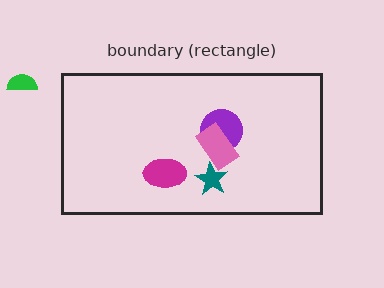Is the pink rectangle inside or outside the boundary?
Inside.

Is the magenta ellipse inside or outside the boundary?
Inside.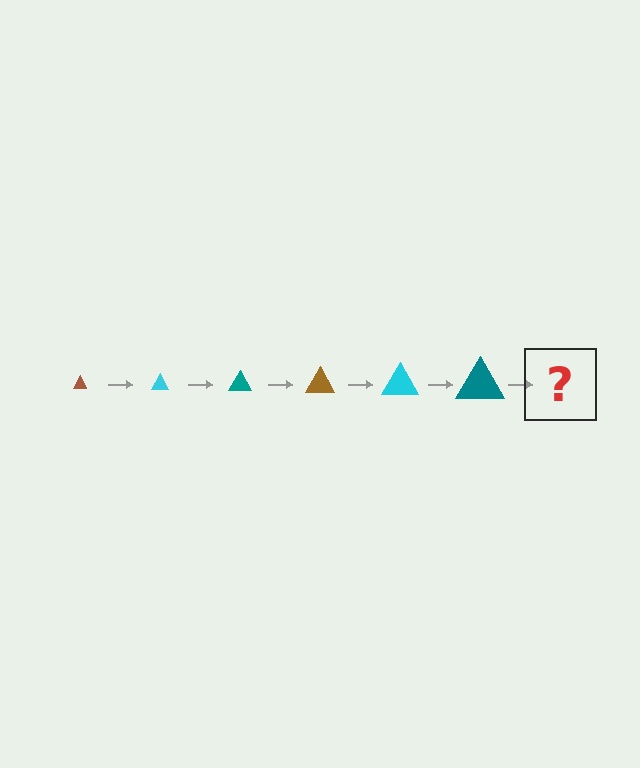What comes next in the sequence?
The next element should be a brown triangle, larger than the previous one.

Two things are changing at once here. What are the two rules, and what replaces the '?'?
The two rules are that the triangle grows larger each step and the color cycles through brown, cyan, and teal. The '?' should be a brown triangle, larger than the previous one.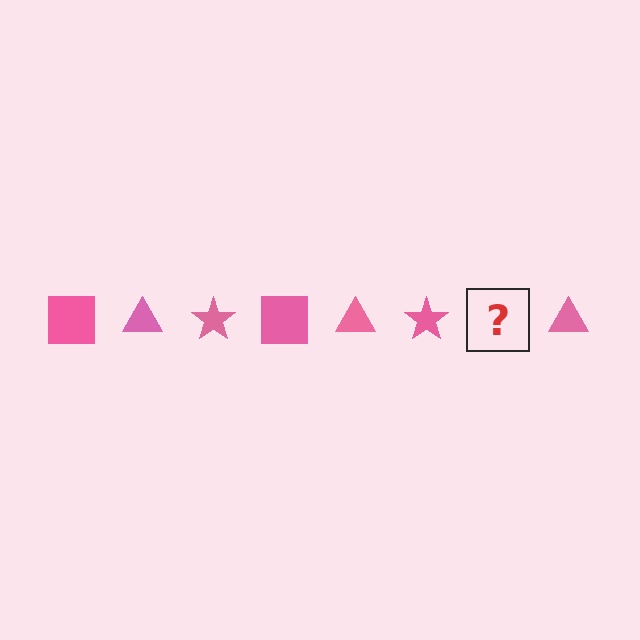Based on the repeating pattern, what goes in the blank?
The blank should be a pink square.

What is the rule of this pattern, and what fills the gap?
The rule is that the pattern cycles through square, triangle, star shapes in pink. The gap should be filled with a pink square.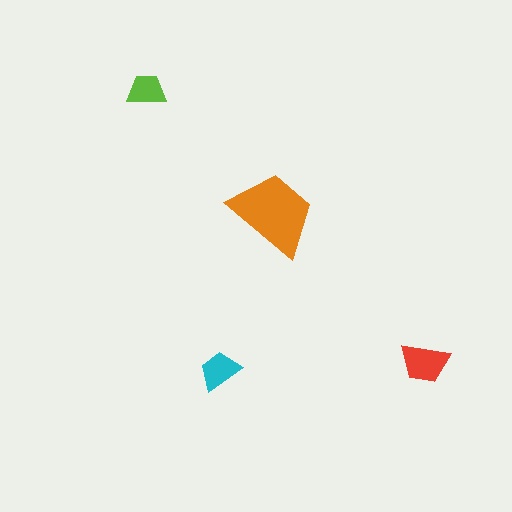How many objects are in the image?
There are 4 objects in the image.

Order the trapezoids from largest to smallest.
the orange one, the red one, the cyan one, the lime one.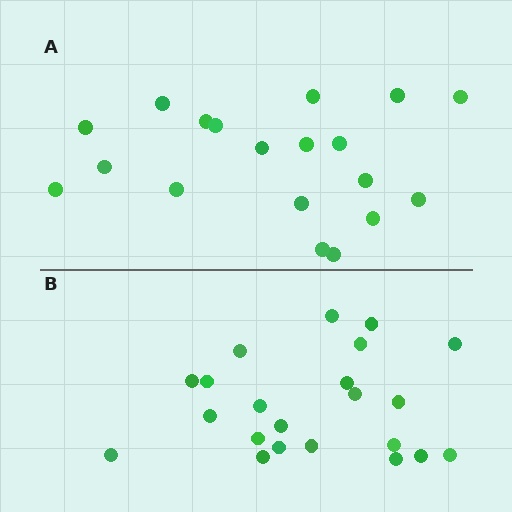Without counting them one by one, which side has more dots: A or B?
Region B (the bottom region) has more dots.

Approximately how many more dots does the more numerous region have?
Region B has just a few more — roughly 2 or 3 more dots than region A.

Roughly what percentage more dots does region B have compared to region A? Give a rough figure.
About 15% more.